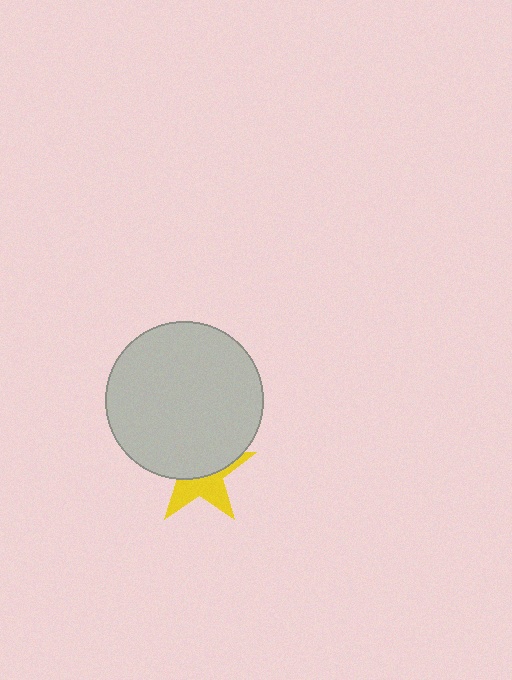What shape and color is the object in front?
The object in front is a light gray circle.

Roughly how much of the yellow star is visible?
A small part of it is visible (roughly 43%).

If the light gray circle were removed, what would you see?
You would see the complete yellow star.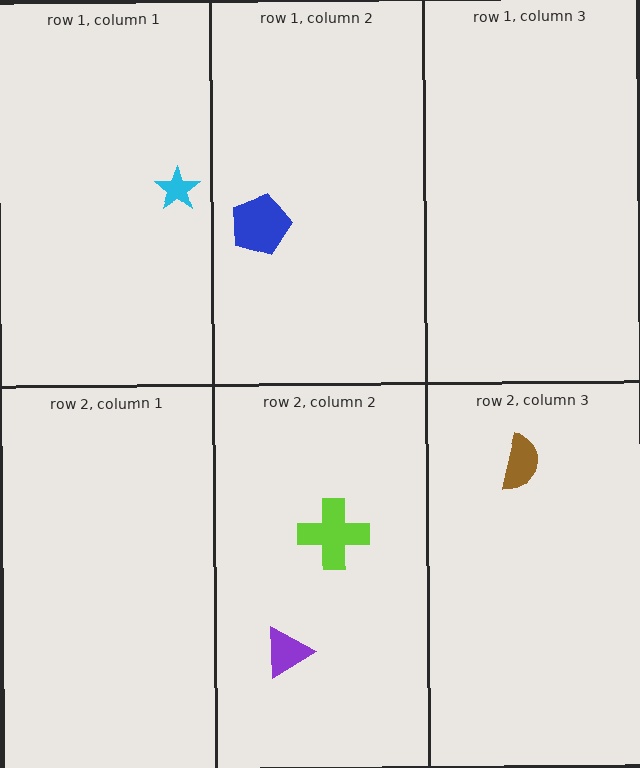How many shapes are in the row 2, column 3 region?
1.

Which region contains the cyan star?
The row 1, column 1 region.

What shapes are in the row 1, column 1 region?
The cyan star.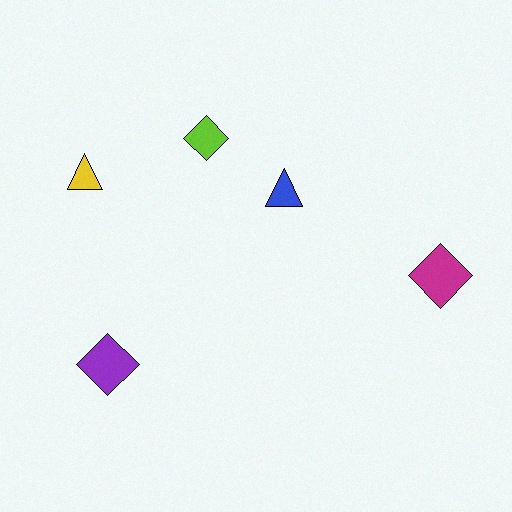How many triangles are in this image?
There are 2 triangles.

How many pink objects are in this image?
There are no pink objects.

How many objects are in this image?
There are 5 objects.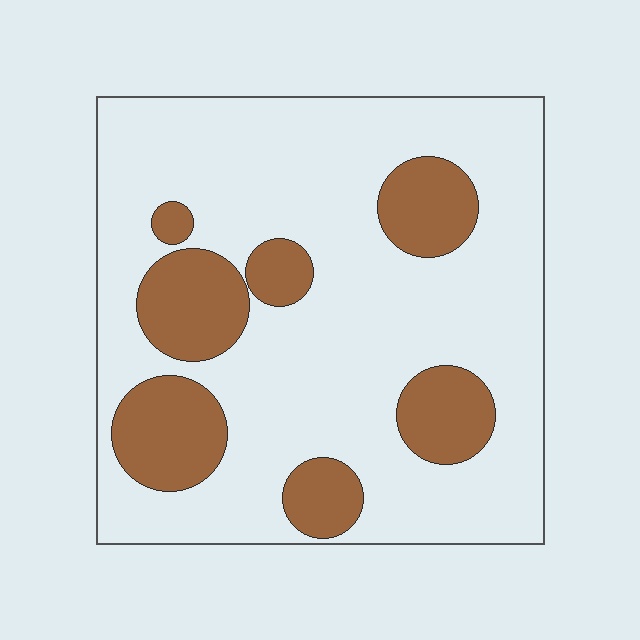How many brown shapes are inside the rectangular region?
7.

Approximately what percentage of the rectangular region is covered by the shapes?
Approximately 25%.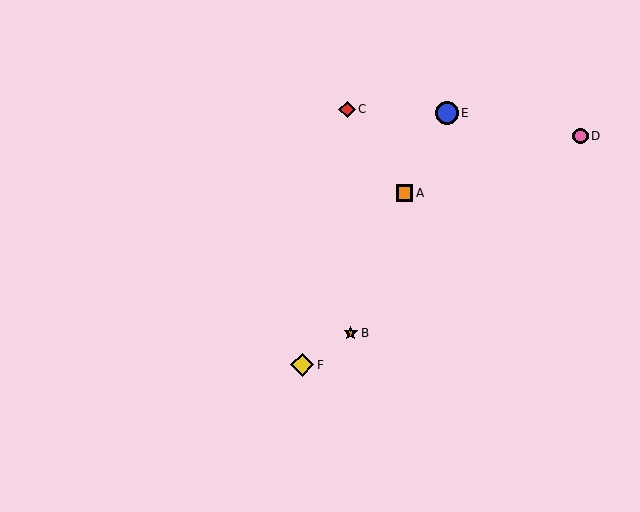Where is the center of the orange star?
The center of the orange star is at (351, 333).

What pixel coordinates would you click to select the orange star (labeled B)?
Click at (351, 333) to select the orange star B.